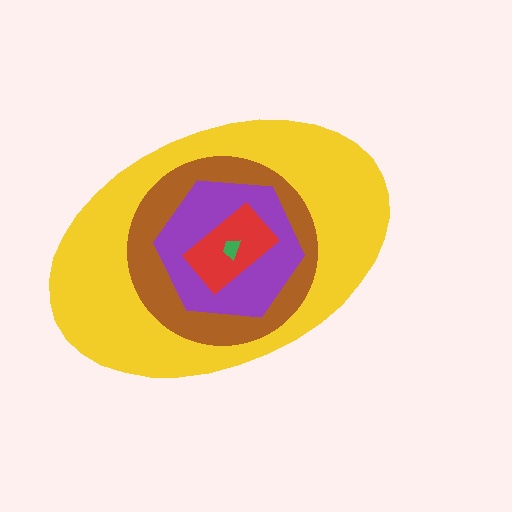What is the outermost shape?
The yellow ellipse.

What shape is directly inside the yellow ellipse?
The brown circle.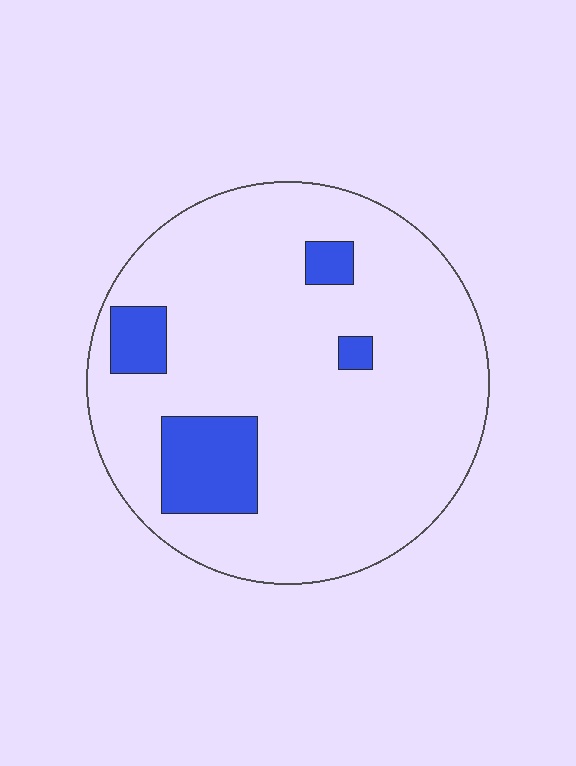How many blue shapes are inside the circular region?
4.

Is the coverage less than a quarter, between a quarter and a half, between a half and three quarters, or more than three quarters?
Less than a quarter.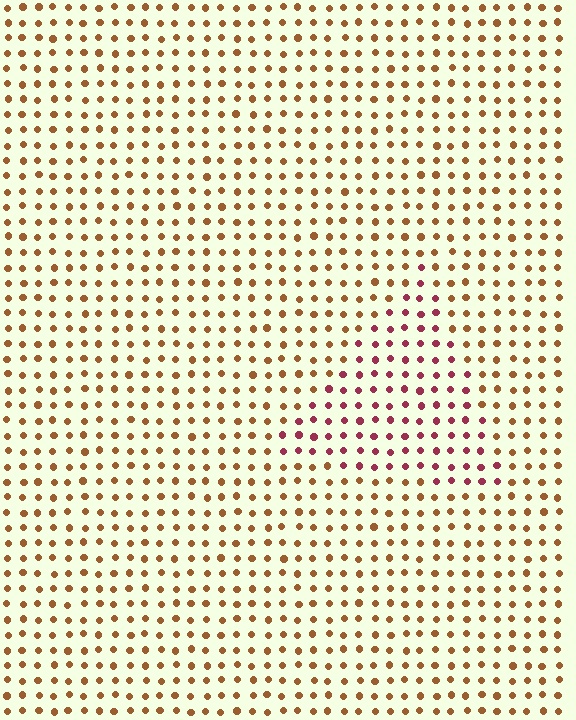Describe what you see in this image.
The image is filled with small brown elements in a uniform arrangement. A triangle-shaped region is visible where the elements are tinted to a slightly different hue, forming a subtle color boundary.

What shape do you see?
I see a triangle.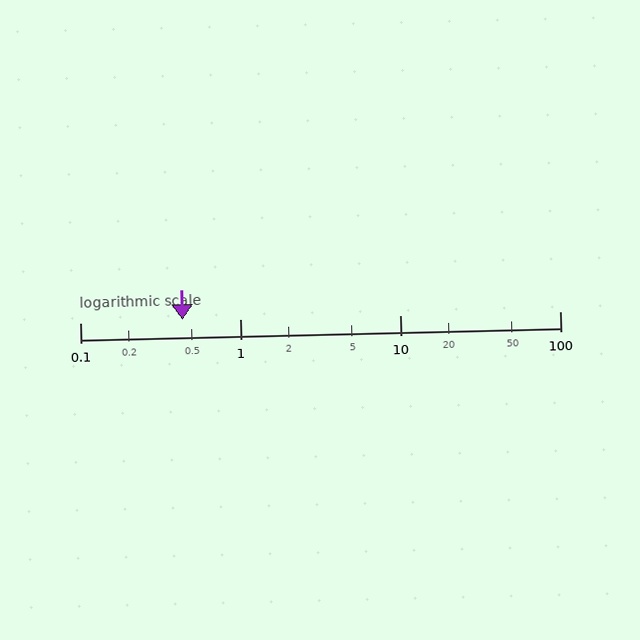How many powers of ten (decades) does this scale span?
The scale spans 3 decades, from 0.1 to 100.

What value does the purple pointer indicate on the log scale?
The pointer indicates approximately 0.44.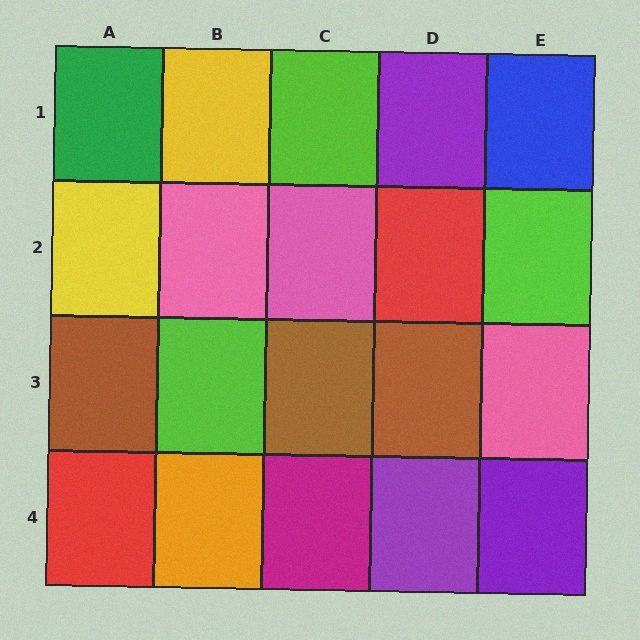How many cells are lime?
3 cells are lime.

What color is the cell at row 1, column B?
Yellow.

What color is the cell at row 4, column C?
Magenta.